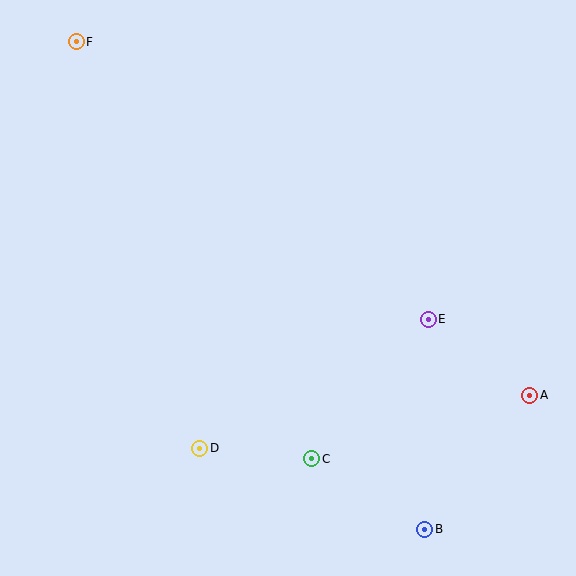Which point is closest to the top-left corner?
Point F is closest to the top-left corner.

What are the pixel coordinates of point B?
Point B is at (425, 529).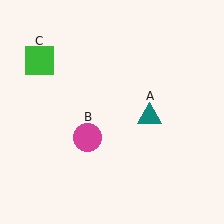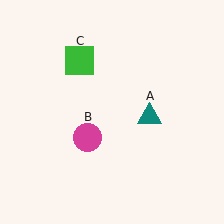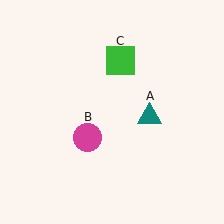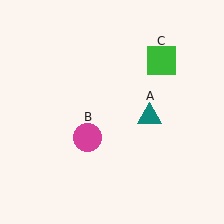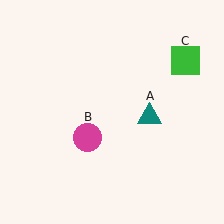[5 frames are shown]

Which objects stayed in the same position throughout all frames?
Teal triangle (object A) and magenta circle (object B) remained stationary.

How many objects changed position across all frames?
1 object changed position: green square (object C).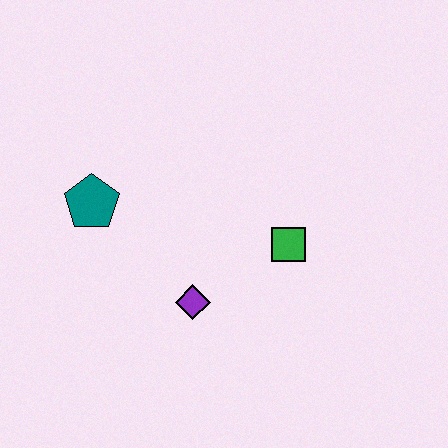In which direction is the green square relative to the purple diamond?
The green square is to the right of the purple diamond.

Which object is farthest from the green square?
The teal pentagon is farthest from the green square.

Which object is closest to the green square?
The purple diamond is closest to the green square.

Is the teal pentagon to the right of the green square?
No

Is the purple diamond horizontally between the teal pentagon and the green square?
Yes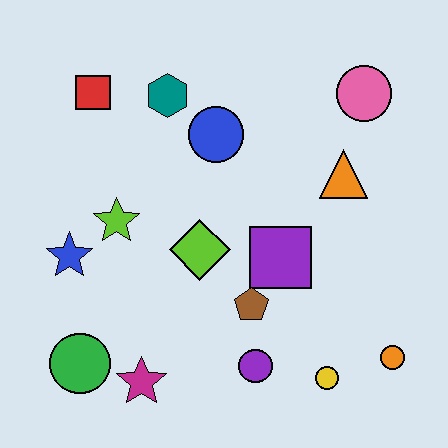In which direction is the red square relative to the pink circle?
The red square is to the left of the pink circle.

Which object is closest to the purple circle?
The brown pentagon is closest to the purple circle.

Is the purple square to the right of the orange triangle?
No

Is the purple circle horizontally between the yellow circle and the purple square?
No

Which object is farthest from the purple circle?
The red square is farthest from the purple circle.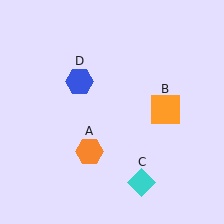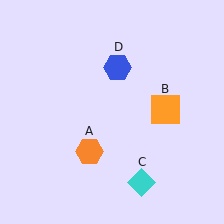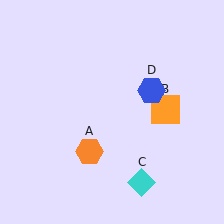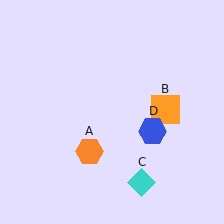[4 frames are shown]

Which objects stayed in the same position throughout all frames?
Orange hexagon (object A) and orange square (object B) and cyan diamond (object C) remained stationary.